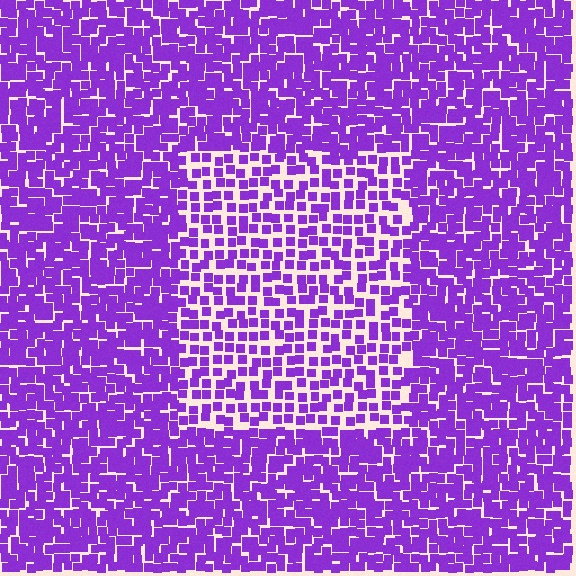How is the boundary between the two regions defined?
The boundary is defined by a change in element density (approximately 1.7x ratio). All elements are the same color, size, and shape.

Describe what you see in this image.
The image contains small purple elements arranged at two different densities. A rectangle-shaped region is visible where the elements are less densely packed than the surrounding area.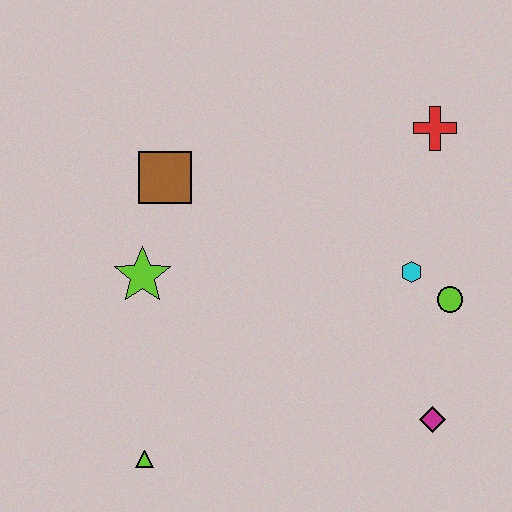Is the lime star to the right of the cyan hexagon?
No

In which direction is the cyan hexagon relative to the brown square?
The cyan hexagon is to the right of the brown square.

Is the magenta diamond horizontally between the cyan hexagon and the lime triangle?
No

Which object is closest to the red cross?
The cyan hexagon is closest to the red cross.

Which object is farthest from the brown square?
The magenta diamond is farthest from the brown square.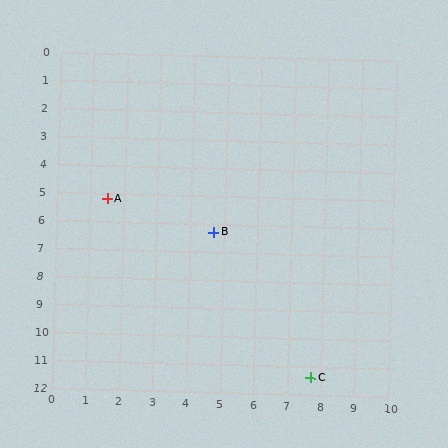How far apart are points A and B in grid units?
Points A and B are about 3.4 grid units apart.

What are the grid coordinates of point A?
Point A is at approximately (1.5, 5.2).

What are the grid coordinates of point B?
Point B is at approximately (4.7, 6.3).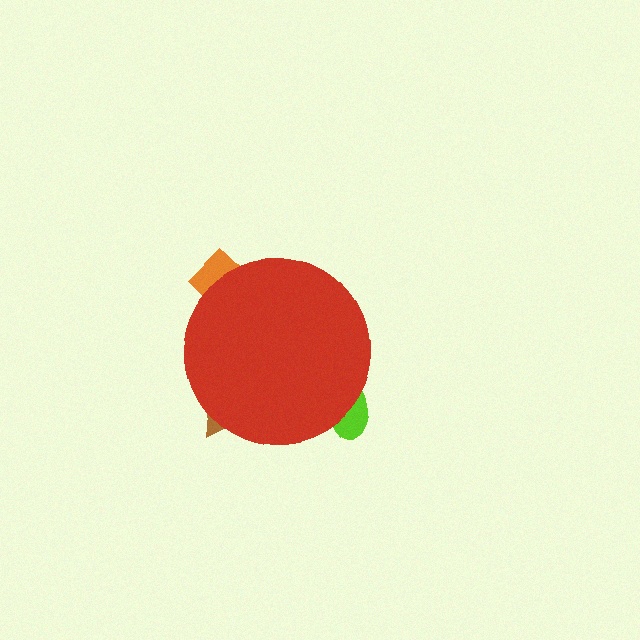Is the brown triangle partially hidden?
Yes, the brown triangle is partially hidden behind the red circle.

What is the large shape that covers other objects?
A red circle.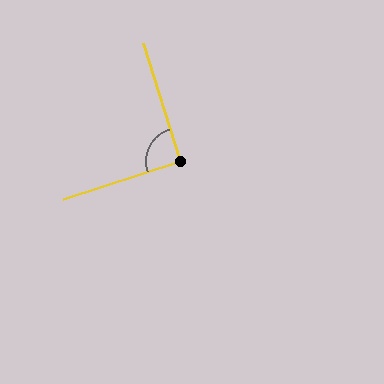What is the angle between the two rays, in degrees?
Approximately 91 degrees.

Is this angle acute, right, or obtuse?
It is approximately a right angle.